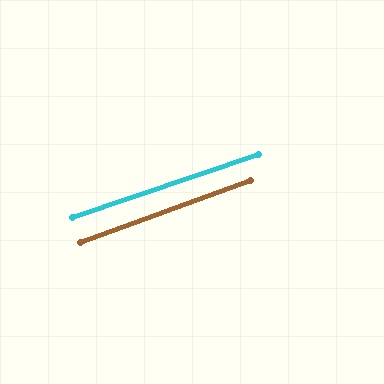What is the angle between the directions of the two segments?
Approximately 1 degree.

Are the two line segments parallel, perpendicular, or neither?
Parallel — their directions differ by only 1.3°.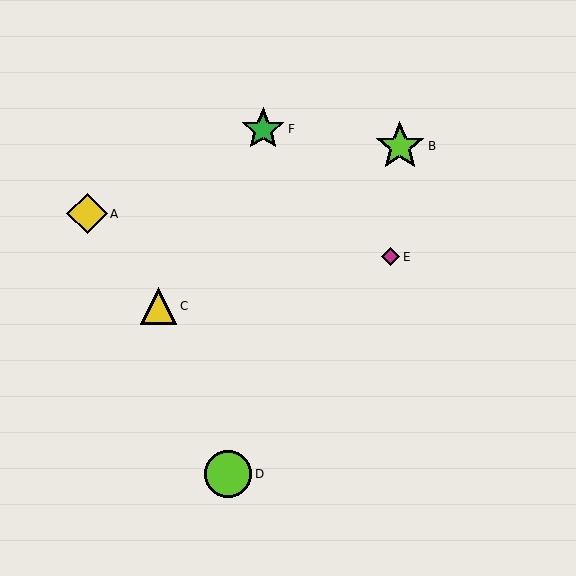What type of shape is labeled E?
Shape E is a magenta diamond.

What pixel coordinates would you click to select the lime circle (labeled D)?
Click at (228, 474) to select the lime circle D.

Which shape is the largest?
The lime star (labeled B) is the largest.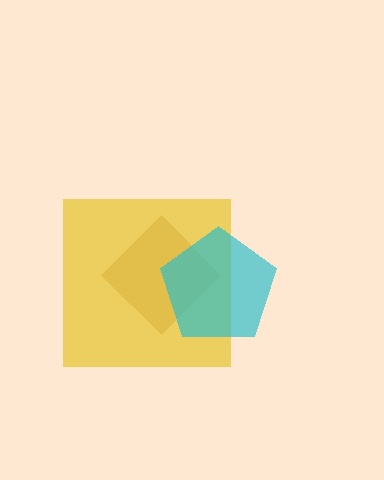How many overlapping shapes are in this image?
There are 3 overlapping shapes in the image.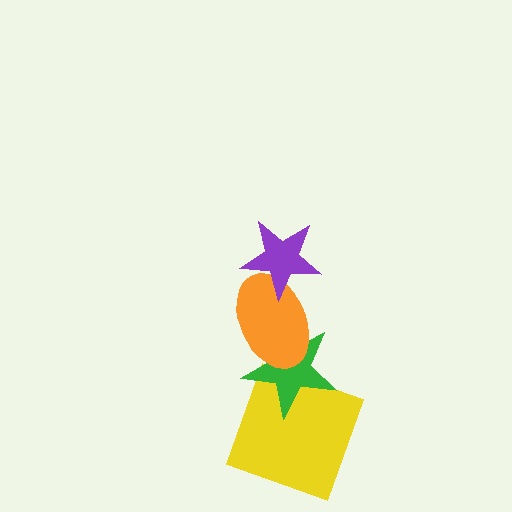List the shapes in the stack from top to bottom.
From top to bottom: the purple star, the orange ellipse, the green star, the yellow square.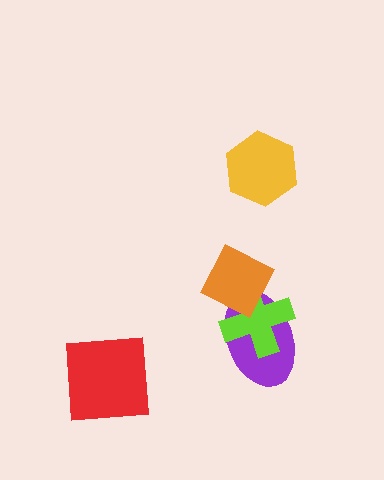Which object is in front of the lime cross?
The orange diamond is in front of the lime cross.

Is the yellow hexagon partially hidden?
No, no other shape covers it.